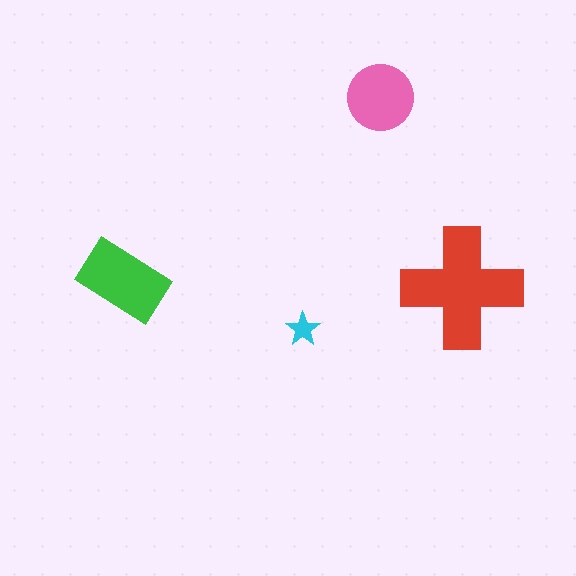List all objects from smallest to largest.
The cyan star, the pink circle, the green rectangle, the red cross.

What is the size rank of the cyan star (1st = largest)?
4th.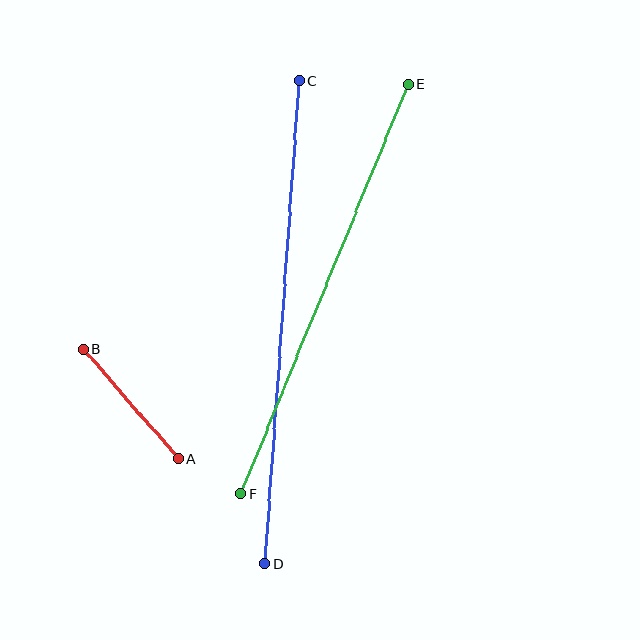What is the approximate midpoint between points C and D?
The midpoint is at approximately (282, 322) pixels.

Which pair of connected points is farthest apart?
Points C and D are farthest apart.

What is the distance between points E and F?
The distance is approximately 443 pixels.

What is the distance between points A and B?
The distance is approximately 145 pixels.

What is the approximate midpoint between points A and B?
The midpoint is at approximately (131, 404) pixels.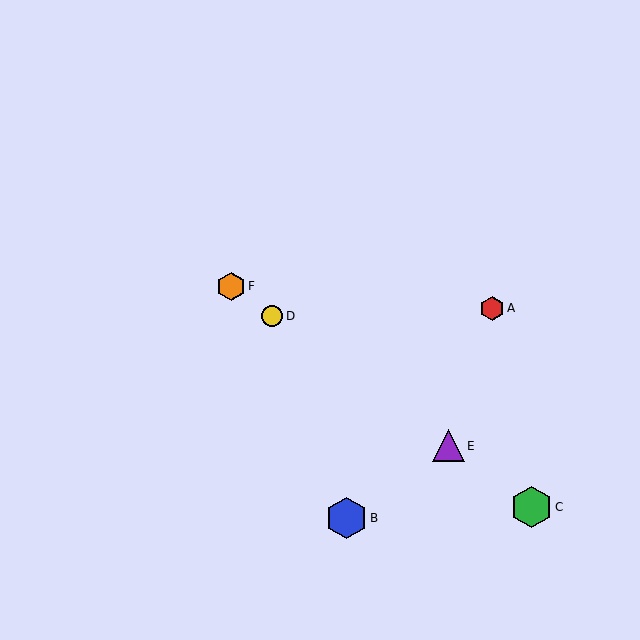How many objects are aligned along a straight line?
4 objects (C, D, E, F) are aligned along a straight line.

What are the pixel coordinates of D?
Object D is at (272, 316).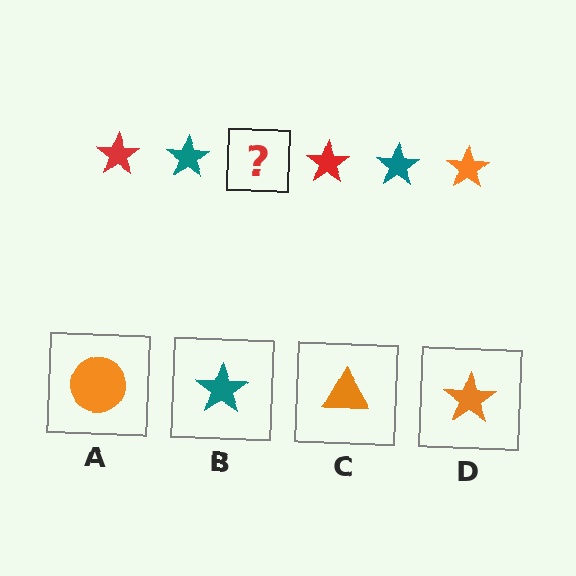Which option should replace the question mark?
Option D.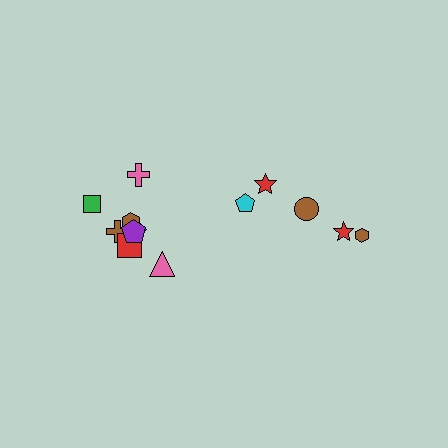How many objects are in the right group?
There are 5 objects.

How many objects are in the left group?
There are 8 objects.